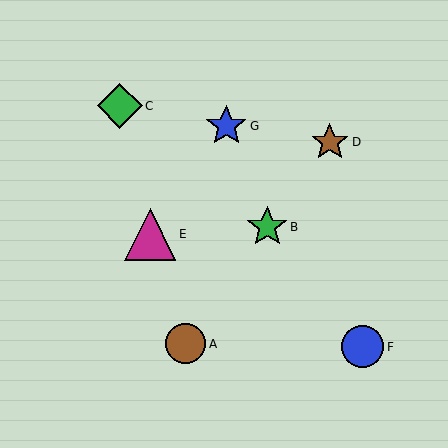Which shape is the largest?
The magenta triangle (labeled E) is the largest.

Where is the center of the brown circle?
The center of the brown circle is at (186, 344).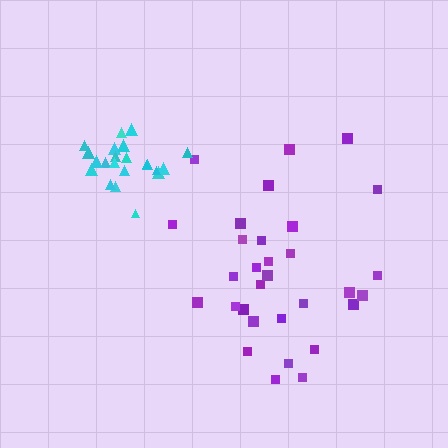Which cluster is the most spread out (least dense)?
Purple.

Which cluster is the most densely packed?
Cyan.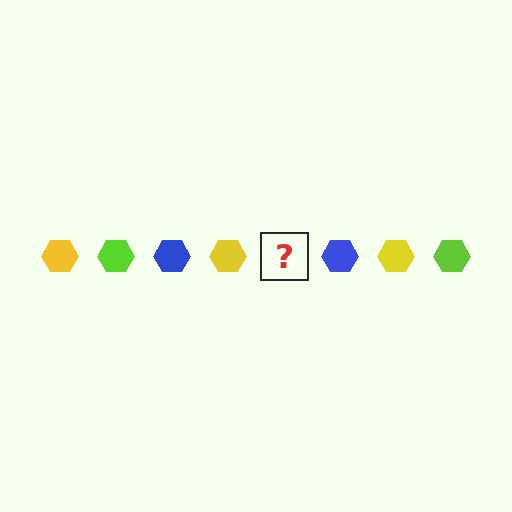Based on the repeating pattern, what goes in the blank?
The blank should be a lime hexagon.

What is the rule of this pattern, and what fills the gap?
The rule is that the pattern cycles through yellow, lime, blue hexagons. The gap should be filled with a lime hexagon.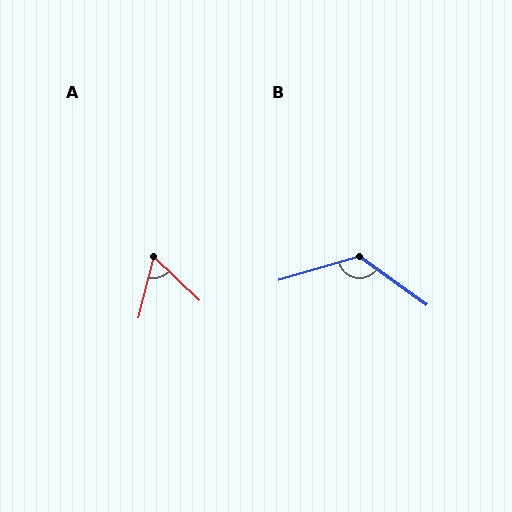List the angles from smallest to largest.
A (61°), B (128°).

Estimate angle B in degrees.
Approximately 128 degrees.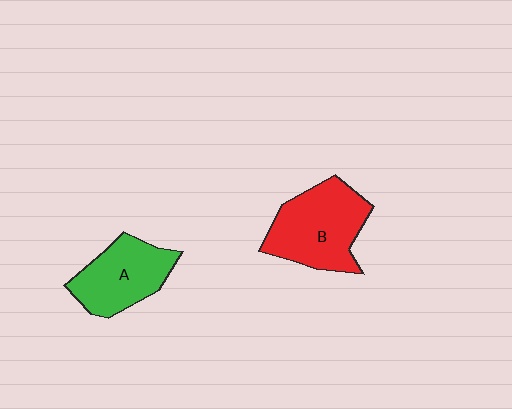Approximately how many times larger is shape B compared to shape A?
Approximately 1.3 times.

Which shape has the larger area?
Shape B (red).